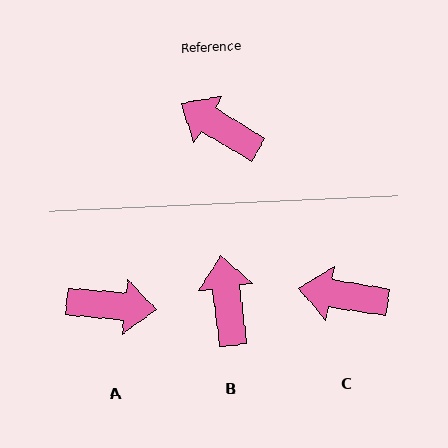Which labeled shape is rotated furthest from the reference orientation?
A, about 154 degrees away.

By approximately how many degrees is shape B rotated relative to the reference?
Approximately 51 degrees clockwise.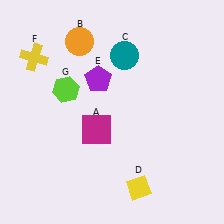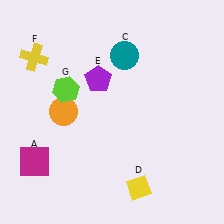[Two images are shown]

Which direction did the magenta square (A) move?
The magenta square (A) moved left.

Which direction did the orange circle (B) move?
The orange circle (B) moved down.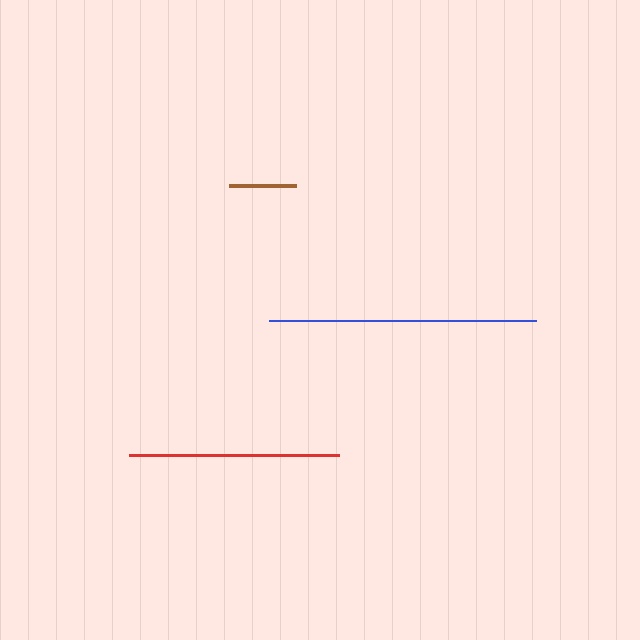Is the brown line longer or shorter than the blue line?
The blue line is longer than the brown line.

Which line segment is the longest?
The blue line is the longest at approximately 267 pixels.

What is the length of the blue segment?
The blue segment is approximately 267 pixels long.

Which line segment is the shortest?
The brown line is the shortest at approximately 68 pixels.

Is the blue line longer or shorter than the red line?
The blue line is longer than the red line.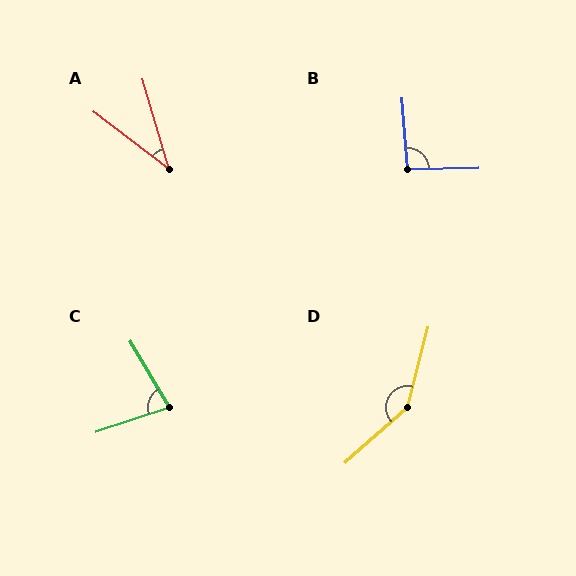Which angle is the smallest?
A, at approximately 36 degrees.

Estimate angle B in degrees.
Approximately 93 degrees.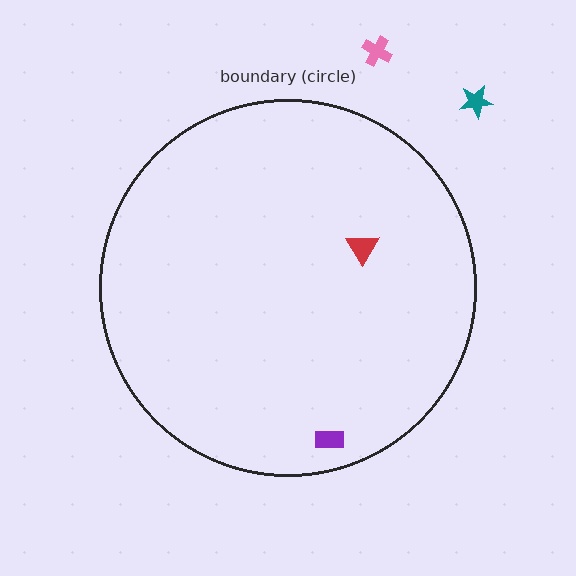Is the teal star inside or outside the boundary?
Outside.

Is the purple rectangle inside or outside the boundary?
Inside.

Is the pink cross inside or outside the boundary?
Outside.